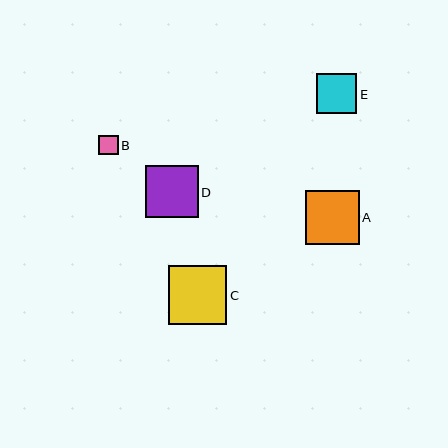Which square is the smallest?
Square B is the smallest with a size of approximately 20 pixels.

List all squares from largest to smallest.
From largest to smallest: C, A, D, E, B.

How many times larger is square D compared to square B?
Square D is approximately 2.6 times the size of square B.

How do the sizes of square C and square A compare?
Square C and square A are approximately the same size.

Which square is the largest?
Square C is the largest with a size of approximately 58 pixels.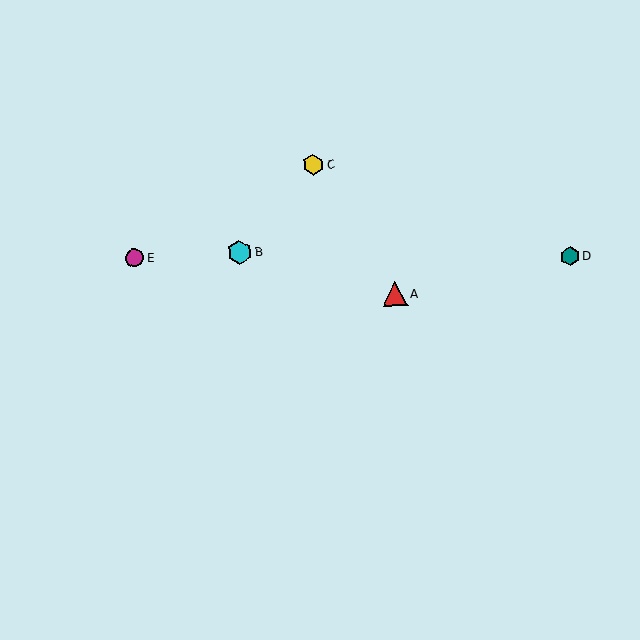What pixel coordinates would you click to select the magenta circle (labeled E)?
Click at (135, 258) to select the magenta circle E.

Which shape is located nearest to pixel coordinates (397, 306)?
The red triangle (labeled A) at (395, 294) is nearest to that location.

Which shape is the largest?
The red triangle (labeled A) is the largest.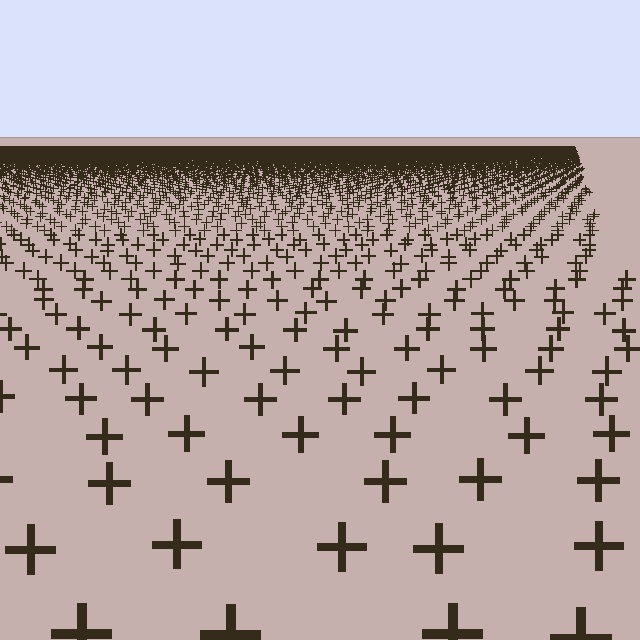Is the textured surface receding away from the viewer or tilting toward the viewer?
The surface is receding away from the viewer. Texture elements get smaller and denser toward the top.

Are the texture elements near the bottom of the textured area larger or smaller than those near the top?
Larger. Near the bottom, elements are closer to the viewer and appear at a bigger on-screen size.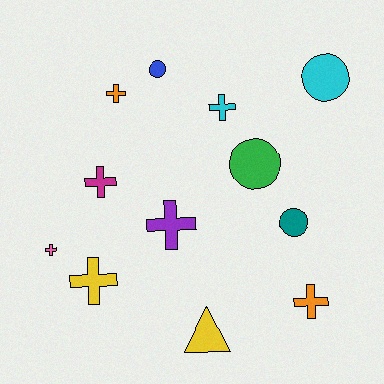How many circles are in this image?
There are 4 circles.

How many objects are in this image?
There are 12 objects.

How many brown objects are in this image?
There are no brown objects.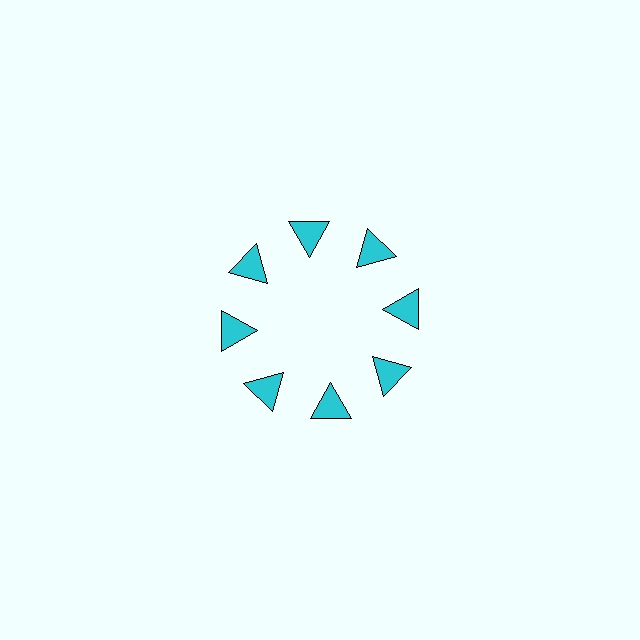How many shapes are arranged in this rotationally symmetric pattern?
There are 8 shapes, arranged in 8 groups of 1.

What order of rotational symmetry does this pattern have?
This pattern has 8-fold rotational symmetry.